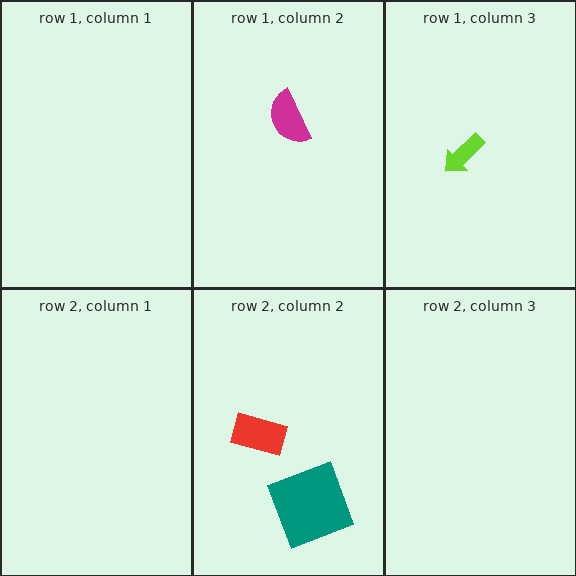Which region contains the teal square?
The row 2, column 2 region.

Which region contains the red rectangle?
The row 2, column 2 region.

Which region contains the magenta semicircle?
The row 1, column 2 region.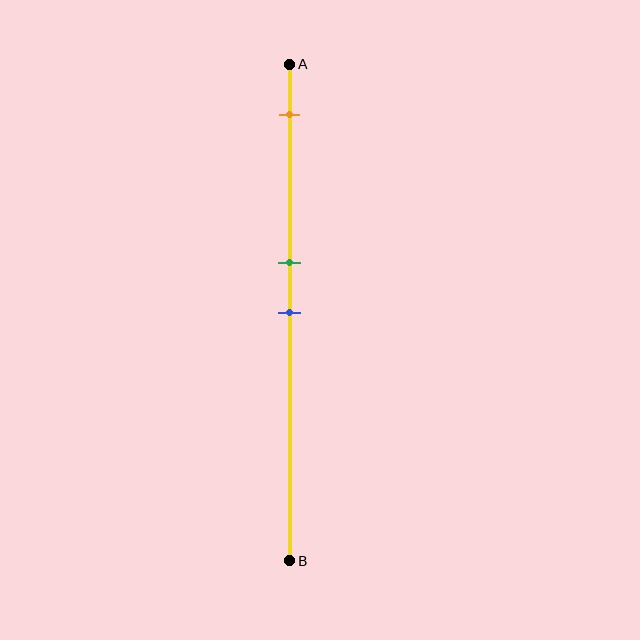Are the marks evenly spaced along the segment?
No, the marks are not evenly spaced.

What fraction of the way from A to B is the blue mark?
The blue mark is approximately 50% (0.5) of the way from A to B.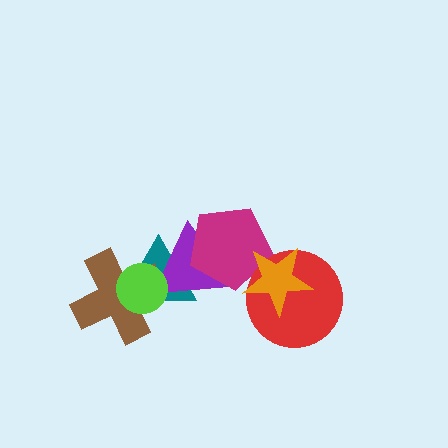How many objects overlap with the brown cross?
3 objects overlap with the brown cross.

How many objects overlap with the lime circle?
3 objects overlap with the lime circle.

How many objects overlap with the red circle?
2 objects overlap with the red circle.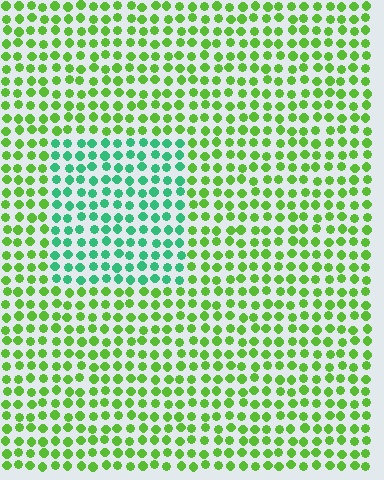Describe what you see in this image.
The image is filled with small lime elements in a uniform arrangement. A rectangle-shaped region is visible where the elements are tinted to a slightly different hue, forming a subtle color boundary.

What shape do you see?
I see a rectangle.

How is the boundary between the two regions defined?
The boundary is defined purely by a slight shift in hue (about 48 degrees). Spacing, size, and orientation are identical on both sides.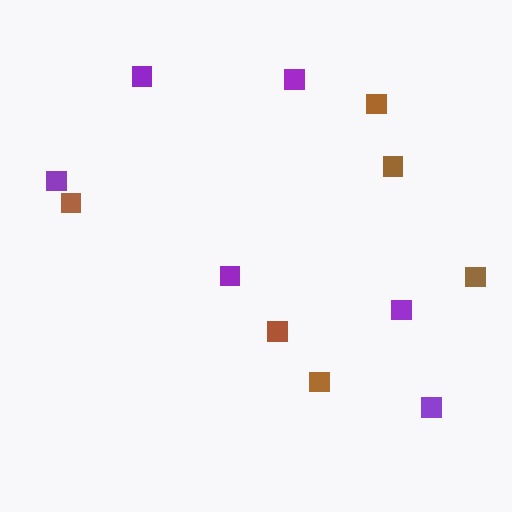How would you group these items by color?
There are 2 groups: one group of purple squares (6) and one group of brown squares (6).